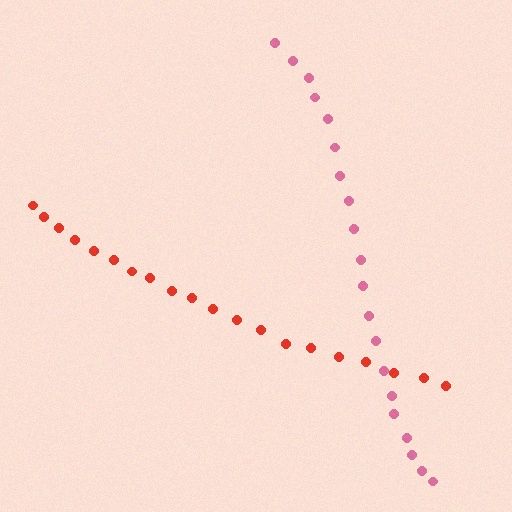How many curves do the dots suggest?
There are 2 distinct paths.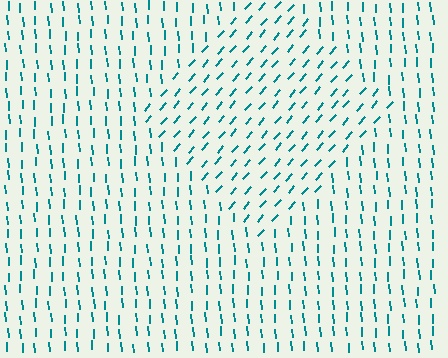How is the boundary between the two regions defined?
The boundary is defined purely by a change in line orientation (approximately 45 degrees difference). All lines are the same color and thickness.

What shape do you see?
I see a diamond.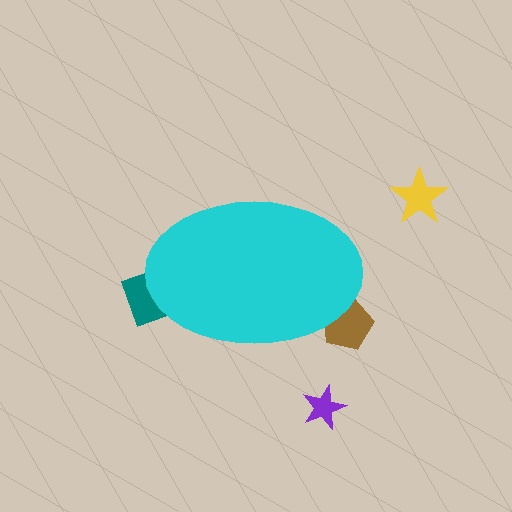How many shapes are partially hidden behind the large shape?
2 shapes are partially hidden.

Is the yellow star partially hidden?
No, the yellow star is fully visible.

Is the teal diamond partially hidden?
Yes, the teal diamond is partially hidden behind the cyan ellipse.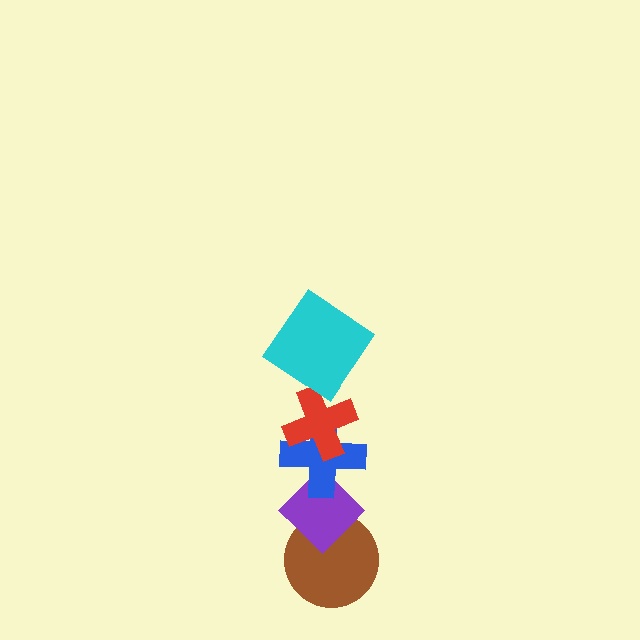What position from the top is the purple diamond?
The purple diamond is 4th from the top.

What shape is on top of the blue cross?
The red cross is on top of the blue cross.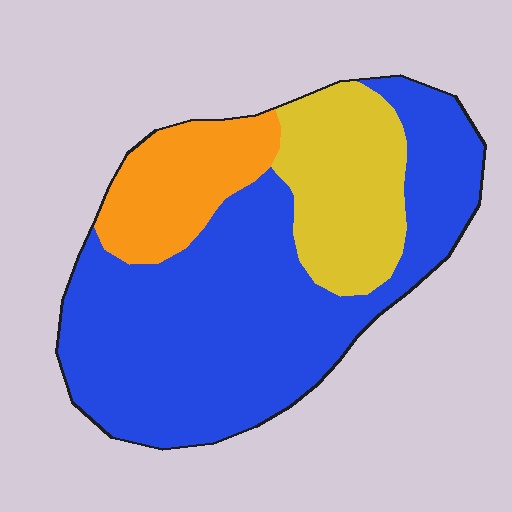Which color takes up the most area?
Blue, at roughly 65%.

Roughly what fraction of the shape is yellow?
Yellow covers 21% of the shape.